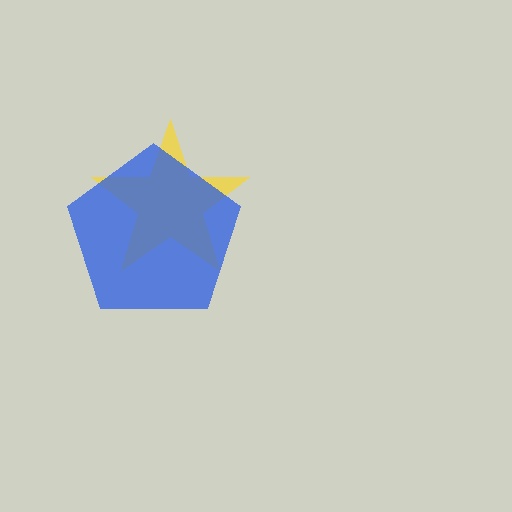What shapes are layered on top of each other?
The layered shapes are: a yellow star, a blue pentagon.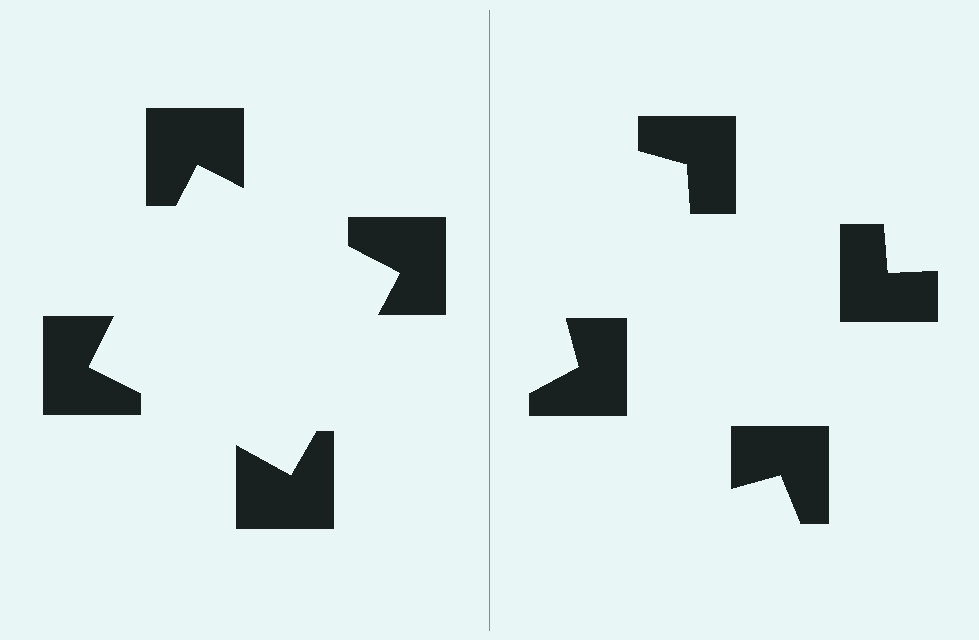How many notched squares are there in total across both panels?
8 — 4 on each side.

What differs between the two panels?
The notched squares are positioned identically on both sides; only the wedge orientations differ. On the left they align to a square; on the right they are misaligned.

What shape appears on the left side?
An illusory square.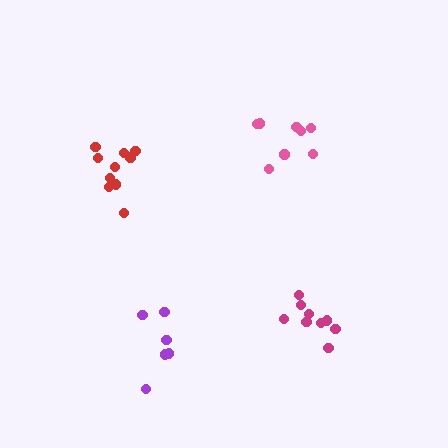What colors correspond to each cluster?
The clusters are colored: pink, purple, red, magenta.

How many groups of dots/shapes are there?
There are 4 groups.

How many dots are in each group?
Group 1: 8 dots, Group 2: 6 dots, Group 3: 11 dots, Group 4: 9 dots (34 total).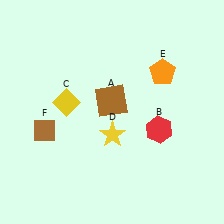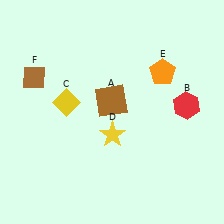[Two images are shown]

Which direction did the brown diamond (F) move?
The brown diamond (F) moved up.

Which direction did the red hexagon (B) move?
The red hexagon (B) moved right.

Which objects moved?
The objects that moved are: the red hexagon (B), the brown diamond (F).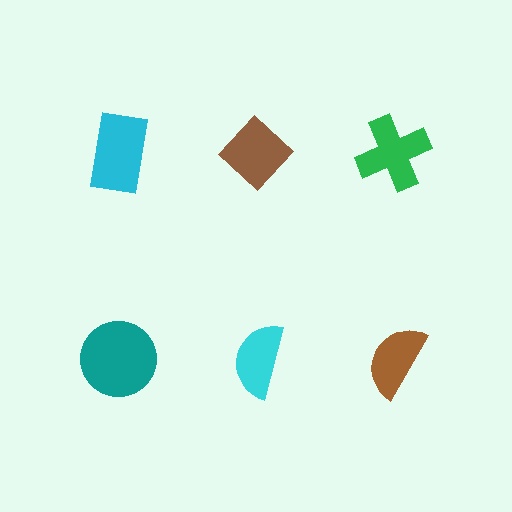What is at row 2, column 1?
A teal circle.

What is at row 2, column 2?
A cyan semicircle.